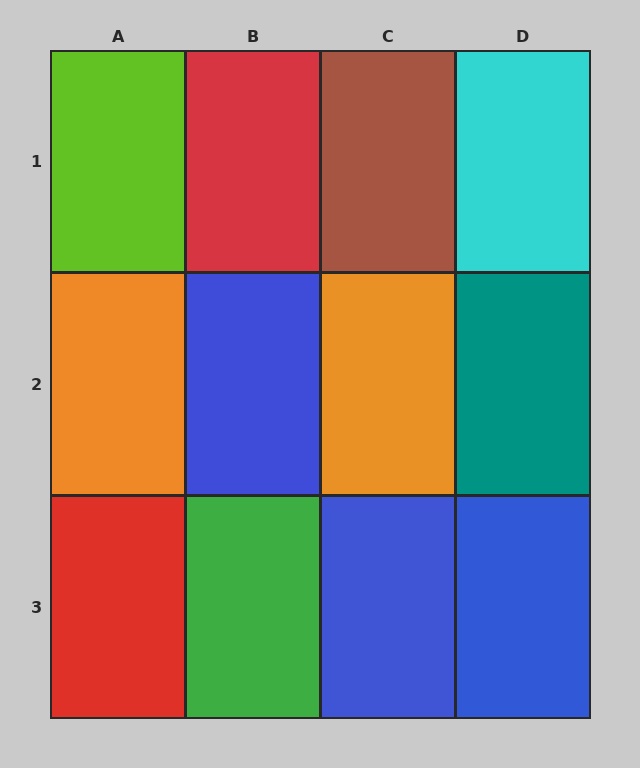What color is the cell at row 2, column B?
Blue.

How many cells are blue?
3 cells are blue.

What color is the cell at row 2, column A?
Orange.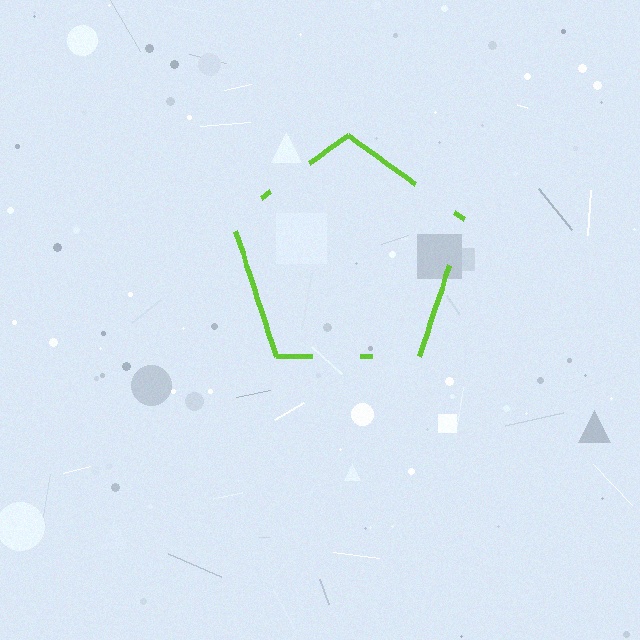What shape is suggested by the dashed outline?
The dashed outline suggests a pentagon.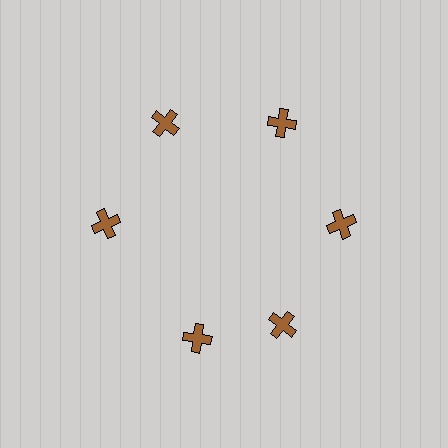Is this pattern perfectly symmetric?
No. The 6 brown crosses are arranged in a ring, but one element near the 7 o'clock position is rotated out of alignment along the ring, breaking the 6-fold rotational symmetry.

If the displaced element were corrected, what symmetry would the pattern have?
It would have 6-fold rotational symmetry — the pattern would map onto itself every 60 degrees.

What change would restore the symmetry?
The symmetry would be restored by rotating it back into even spacing with its neighbors so that all 6 crosses sit at equal angles and equal distance from the center.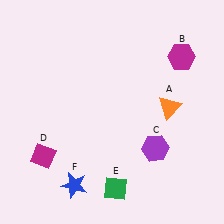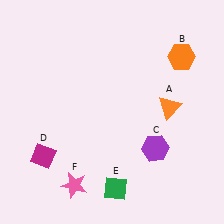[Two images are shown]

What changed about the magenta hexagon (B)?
In Image 1, B is magenta. In Image 2, it changed to orange.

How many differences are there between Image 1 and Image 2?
There are 2 differences between the two images.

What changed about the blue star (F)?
In Image 1, F is blue. In Image 2, it changed to pink.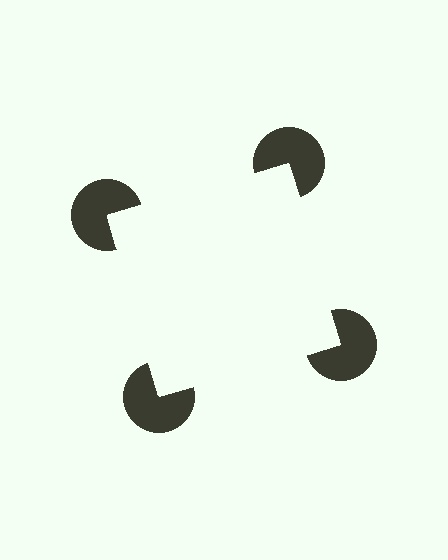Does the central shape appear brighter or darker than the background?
It typically appears slightly brighter than the background, even though no actual brightness change is drawn.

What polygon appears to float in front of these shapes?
An illusory square — its edges are inferred from the aligned wedge cuts in the pac-man discs, not physically drawn.